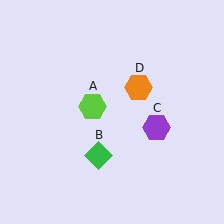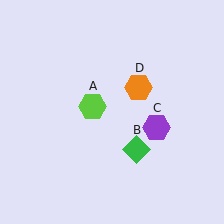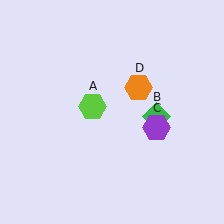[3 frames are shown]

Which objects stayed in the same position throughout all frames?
Lime hexagon (object A) and purple hexagon (object C) and orange hexagon (object D) remained stationary.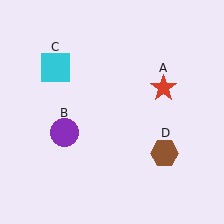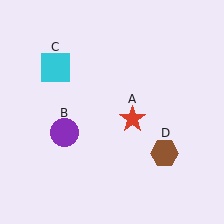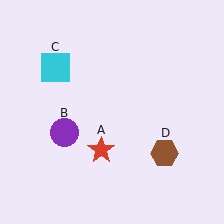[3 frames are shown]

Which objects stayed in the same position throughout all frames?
Purple circle (object B) and cyan square (object C) and brown hexagon (object D) remained stationary.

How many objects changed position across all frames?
1 object changed position: red star (object A).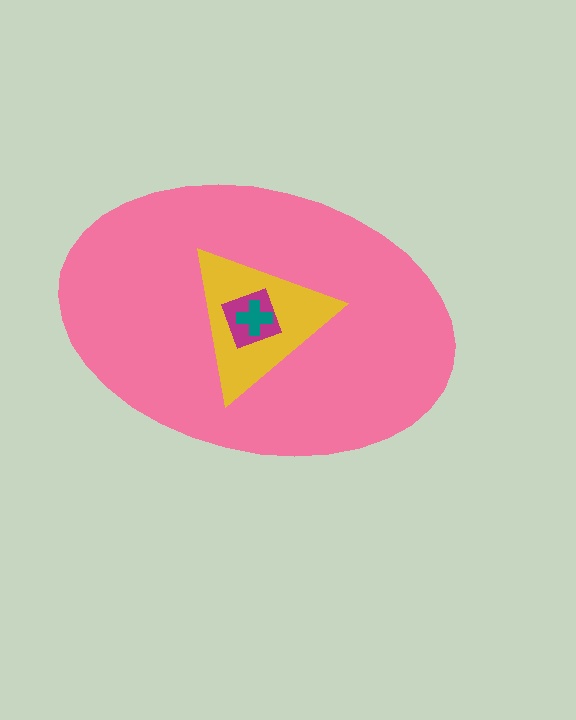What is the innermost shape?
The teal cross.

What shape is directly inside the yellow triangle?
The magenta square.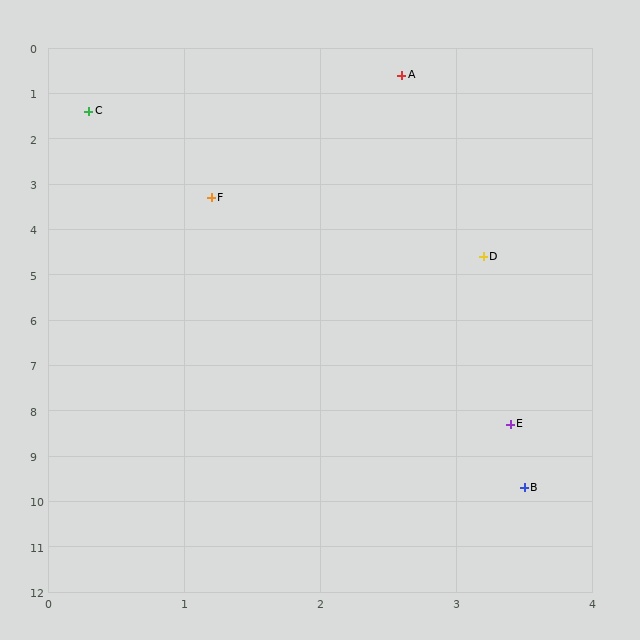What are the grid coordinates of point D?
Point D is at approximately (3.2, 4.6).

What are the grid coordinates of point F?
Point F is at approximately (1.2, 3.3).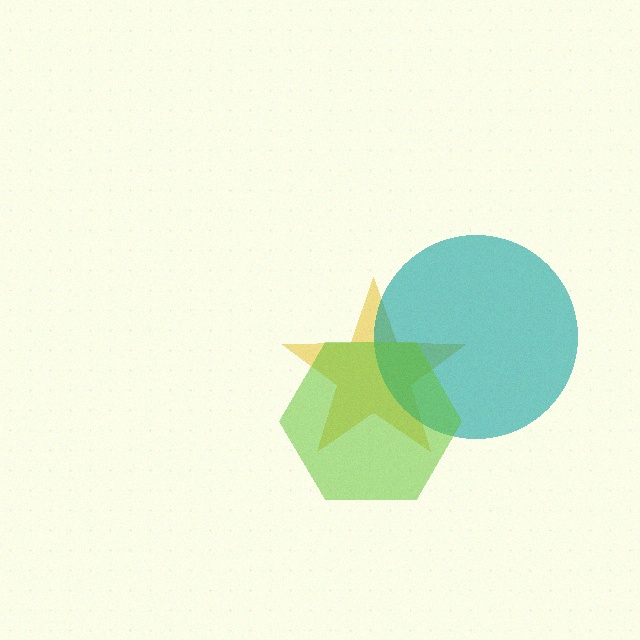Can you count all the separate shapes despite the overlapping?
Yes, there are 3 separate shapes.